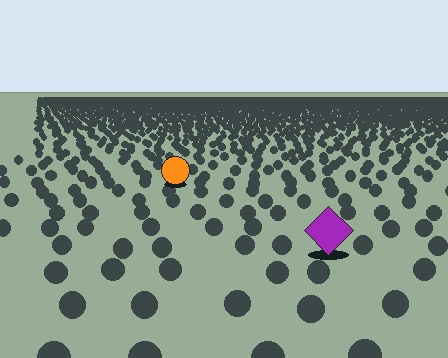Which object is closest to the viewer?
The purple diamond is closest. The texture marks near it are larger and more spread out.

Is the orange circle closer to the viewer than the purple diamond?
No. The purple diamond is closer — you can tell from the texture gradient: the ground texture is coarser near it.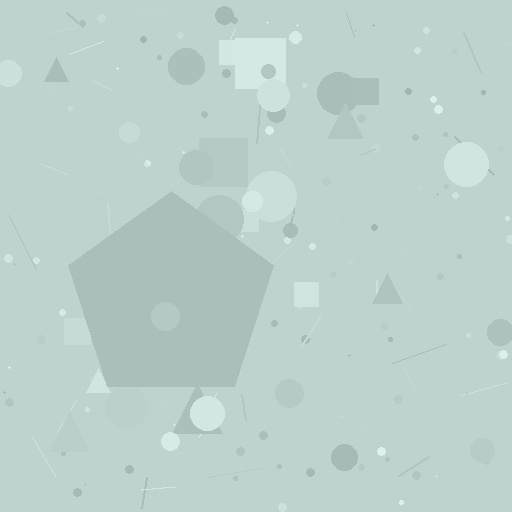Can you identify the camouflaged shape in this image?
The camouflaged shape is a pentagon.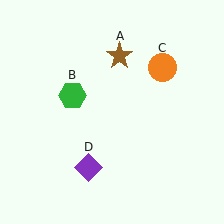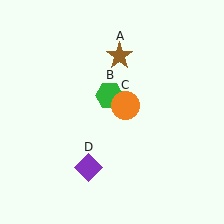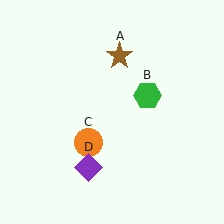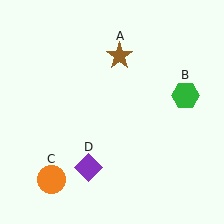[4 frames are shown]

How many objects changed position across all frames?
2 objects changed position: green hexagon (object B), orange circle (object C).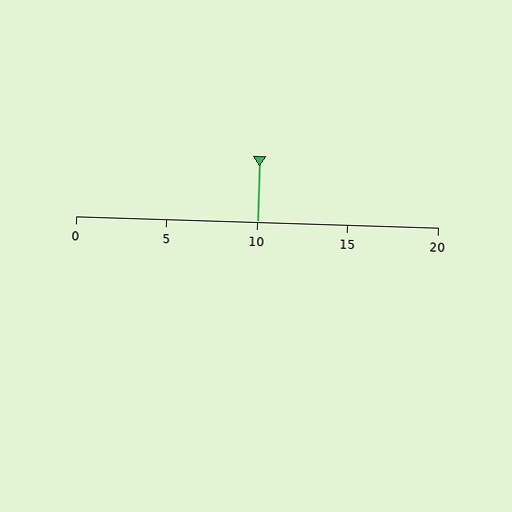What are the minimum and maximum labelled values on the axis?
The axis runs from 0 to 20.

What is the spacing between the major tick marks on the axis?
The major ticks are spaced 5 apart.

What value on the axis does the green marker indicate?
The marker indicates approximately 10.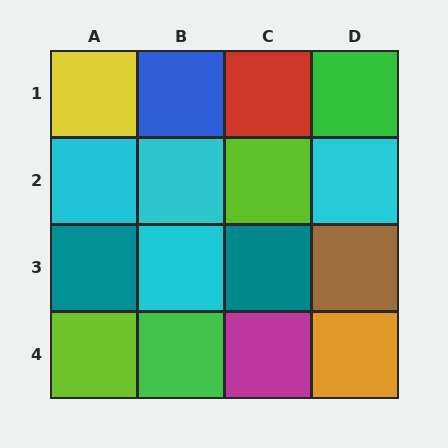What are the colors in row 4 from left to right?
Lime, green, magenta, orange.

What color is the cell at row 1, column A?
Yellow.